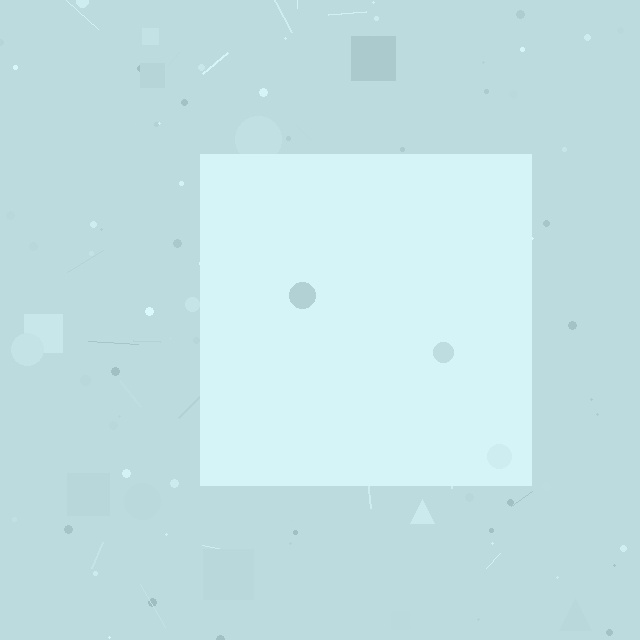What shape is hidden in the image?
A square is hidden in the image.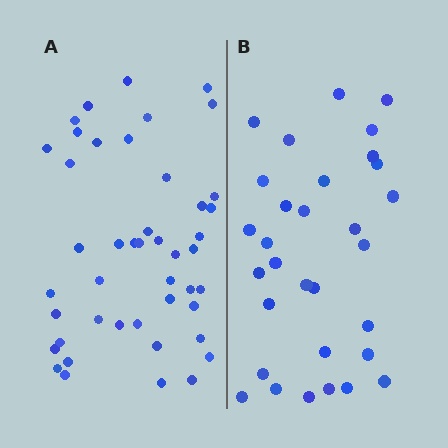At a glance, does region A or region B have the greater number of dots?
Region A (the left region) has more dots.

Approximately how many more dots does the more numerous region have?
Region A has approximately 15 more dots than region B.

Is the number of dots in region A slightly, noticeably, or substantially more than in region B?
Region A has substantially more. The ratio is roughly 1.5 to 1.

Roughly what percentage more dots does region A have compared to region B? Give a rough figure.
About 45% more.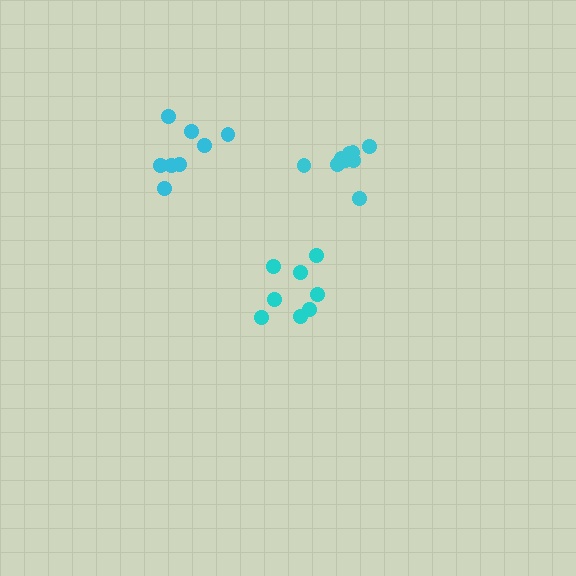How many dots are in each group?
Group 1: 8 dots, Group 2: 8 dots, Group 3: 9 dots (25 total).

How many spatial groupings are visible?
There are 3 spatial groupings.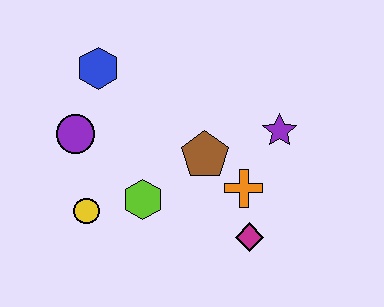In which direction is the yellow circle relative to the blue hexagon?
The yellow circle is below the blue hexagon.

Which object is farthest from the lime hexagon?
The purple star is farthest from the lime hexagon.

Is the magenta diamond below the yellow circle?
Yes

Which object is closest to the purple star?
The orange cross is closest to the purple star.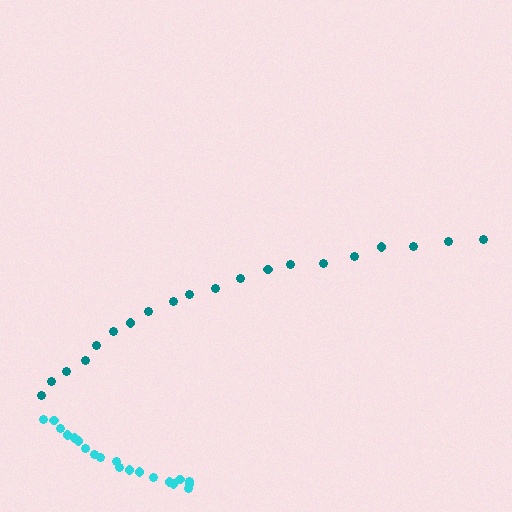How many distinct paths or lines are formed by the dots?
There are 2 distinct paths.